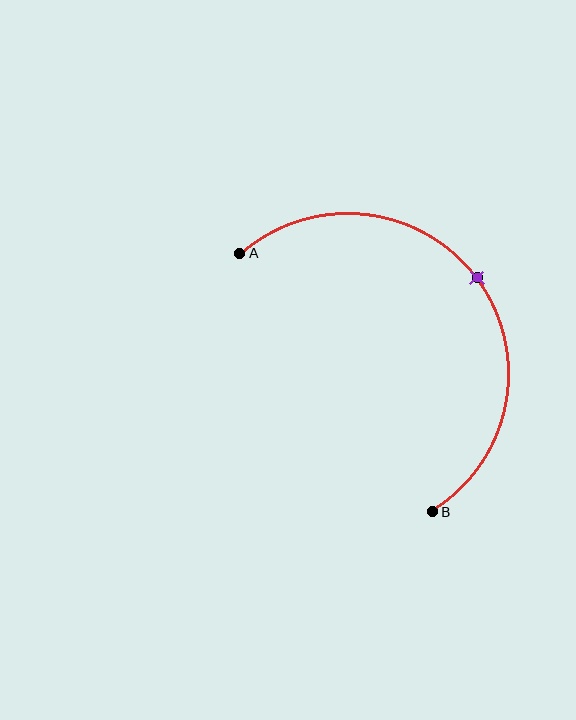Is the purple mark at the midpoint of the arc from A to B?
Yes. The purple mark lies on the arc at equal arc-length from both A and B — it is the arc midpoint.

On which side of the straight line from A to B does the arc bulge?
The arc bulges above and to the right of the straight line connecting A and B.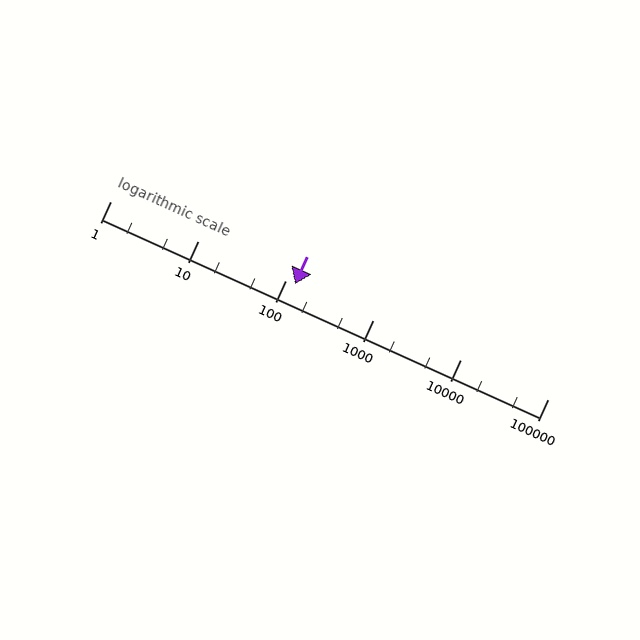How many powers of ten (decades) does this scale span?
The scale spans 5 decades, from 1 to 100000.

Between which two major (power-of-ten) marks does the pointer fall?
The pointer is between 100 and 1000.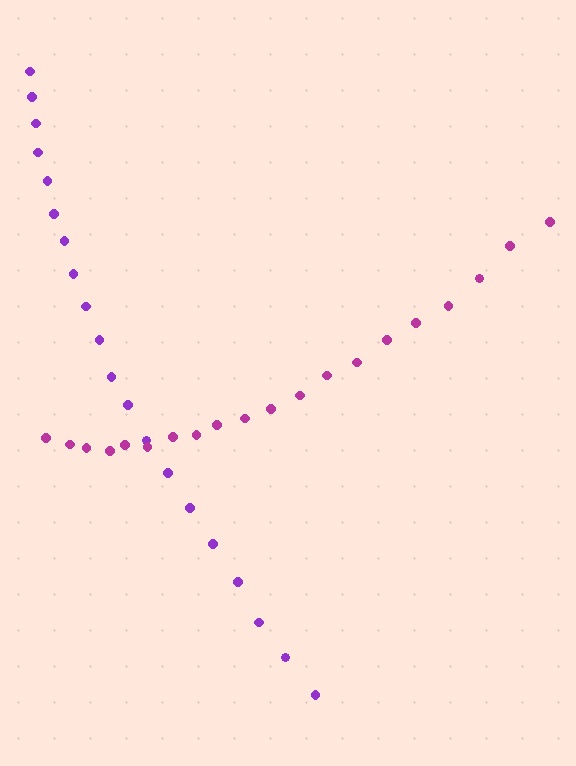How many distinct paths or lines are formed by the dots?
There are 2 distinct paths.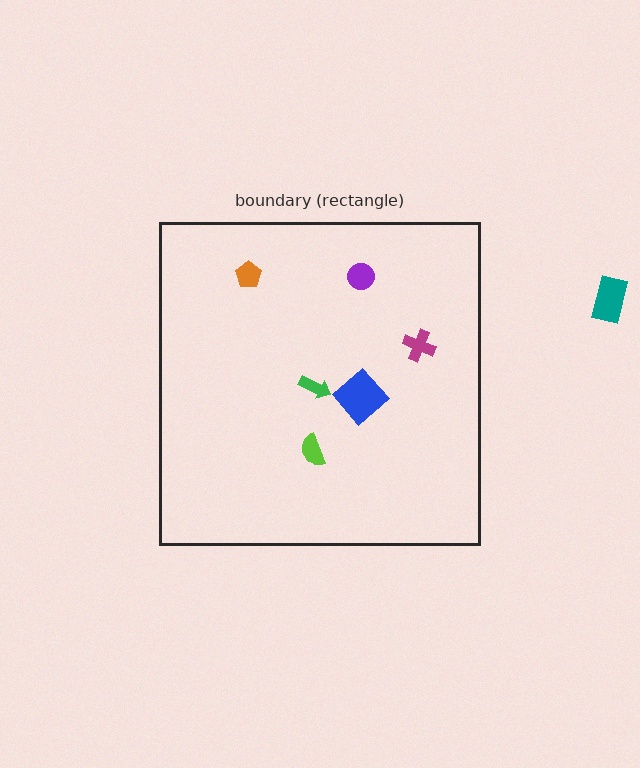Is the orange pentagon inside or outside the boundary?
Inside.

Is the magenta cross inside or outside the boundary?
Inside.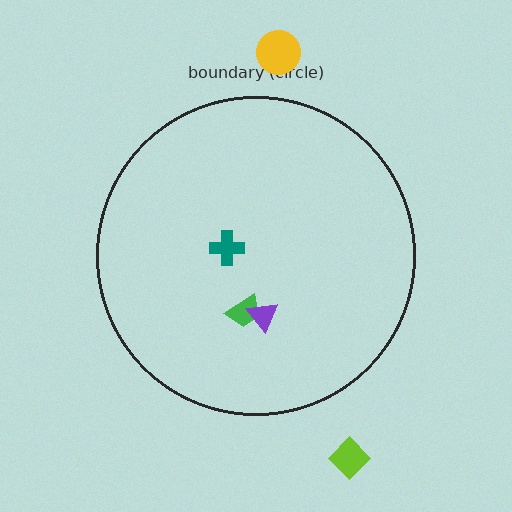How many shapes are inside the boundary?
3 inside, 2 outside.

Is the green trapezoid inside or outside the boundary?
Inside.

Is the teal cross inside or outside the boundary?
Inside.